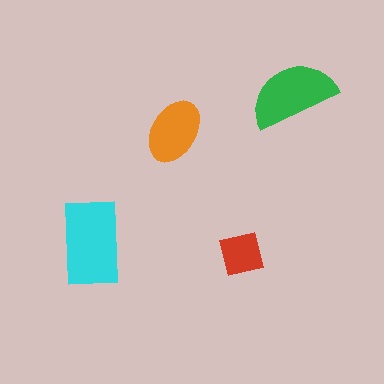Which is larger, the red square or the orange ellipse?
The orange ellipse.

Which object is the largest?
The cyan rectangle.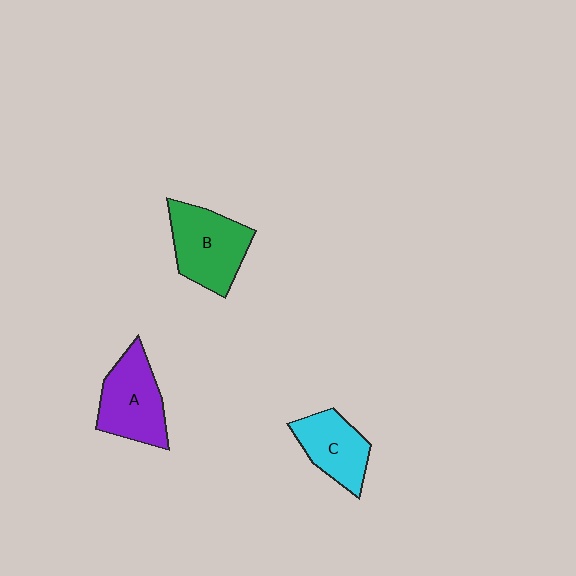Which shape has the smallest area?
Shape C (cyan).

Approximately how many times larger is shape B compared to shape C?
Approximately 1.3 times.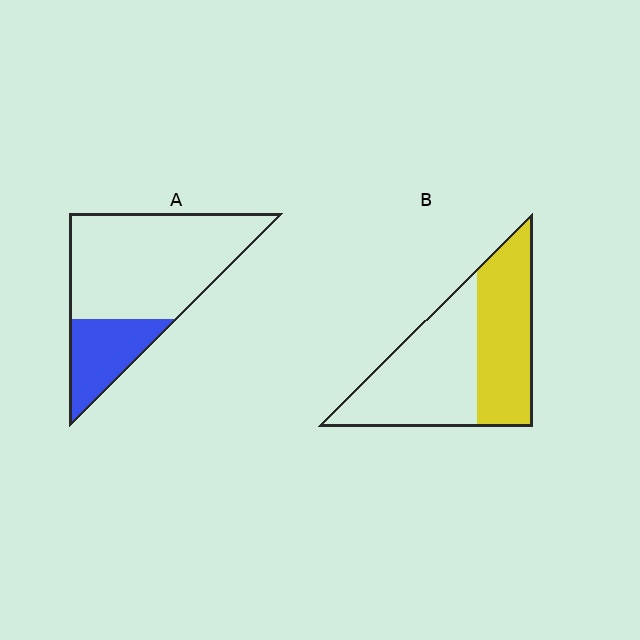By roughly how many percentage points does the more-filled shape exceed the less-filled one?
By roughly 20 percentage points (B over A).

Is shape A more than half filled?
No.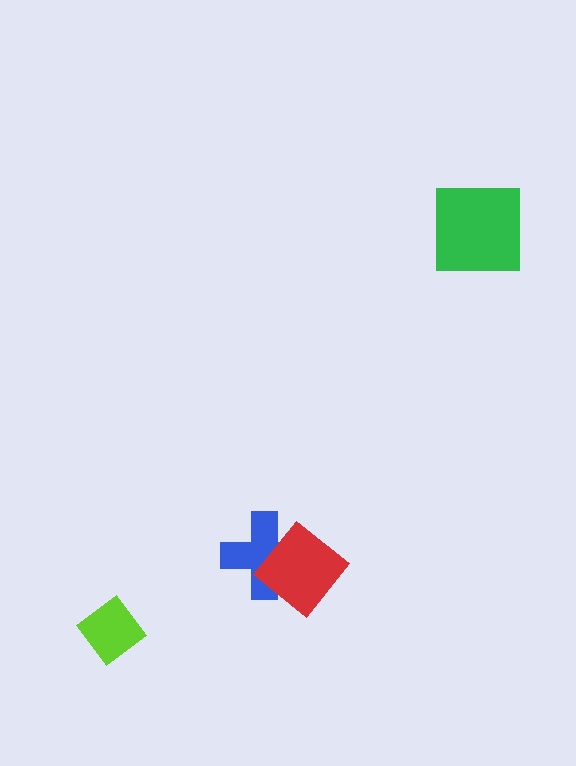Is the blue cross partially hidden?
Yes, it is partially covered by another shape.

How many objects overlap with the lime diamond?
0 objects overlap with the lime diamond.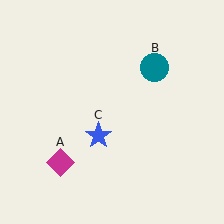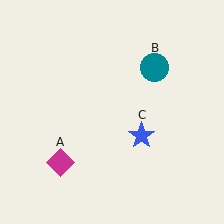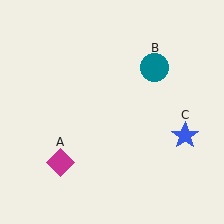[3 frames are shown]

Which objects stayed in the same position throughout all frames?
Magenta diamond (object A) and teal circle (object B) remained stationary.